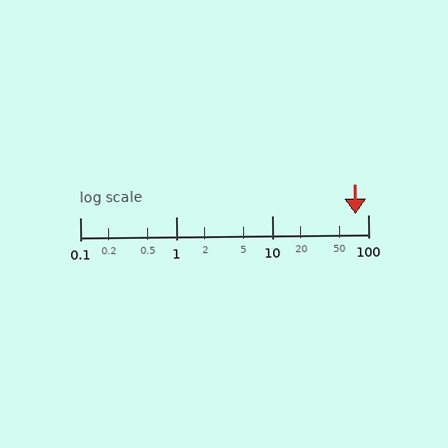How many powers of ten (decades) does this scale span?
The scale spans 3 decades, from 0.1 to 100.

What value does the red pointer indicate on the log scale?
The pointer indicates approximately 74.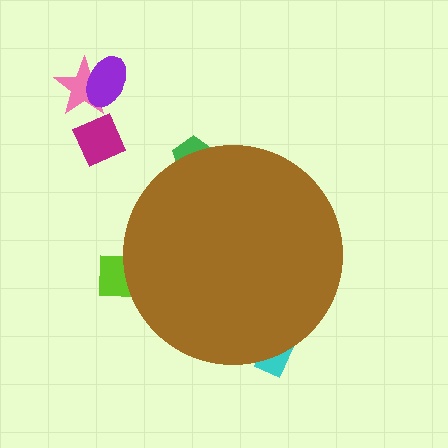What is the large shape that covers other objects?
A brown circle.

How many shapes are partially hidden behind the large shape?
3 shapes are partially hidden.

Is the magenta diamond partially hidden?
No, the magenta diamond is fully visible.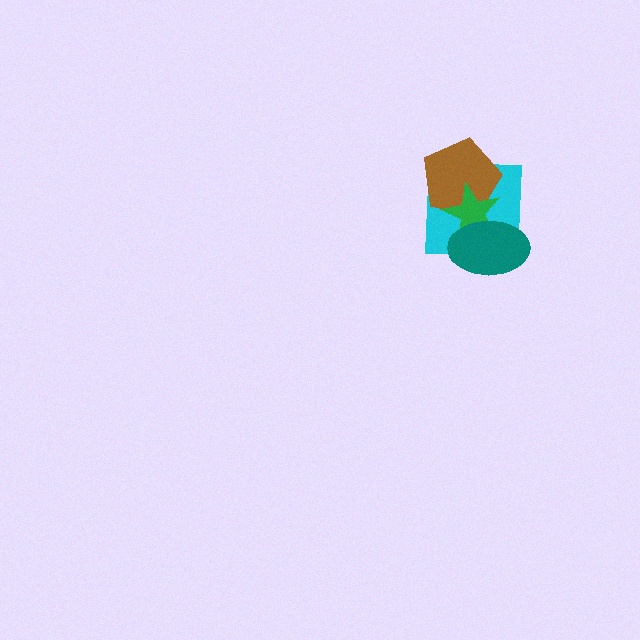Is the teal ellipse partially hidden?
No, no other shape covers it.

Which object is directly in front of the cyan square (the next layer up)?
The brown pentagon is directly in front of the cyan square.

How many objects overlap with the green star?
3 objects overlap with the green star.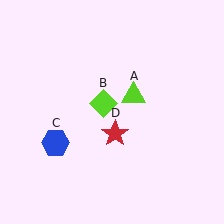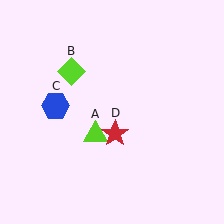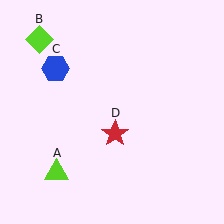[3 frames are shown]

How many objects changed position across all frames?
3 objects changed position: lime triangle (object A), lime diamond (object B), blue hexagon (object C).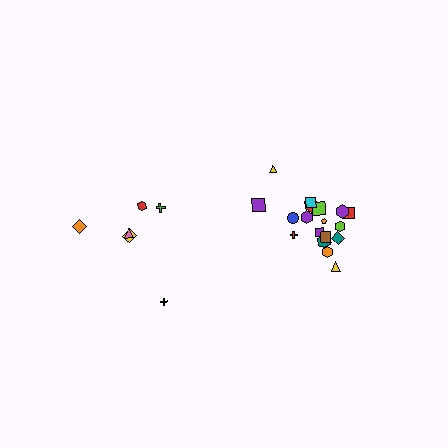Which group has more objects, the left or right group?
The right group.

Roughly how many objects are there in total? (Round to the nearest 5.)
Roughly 25 objects in total.